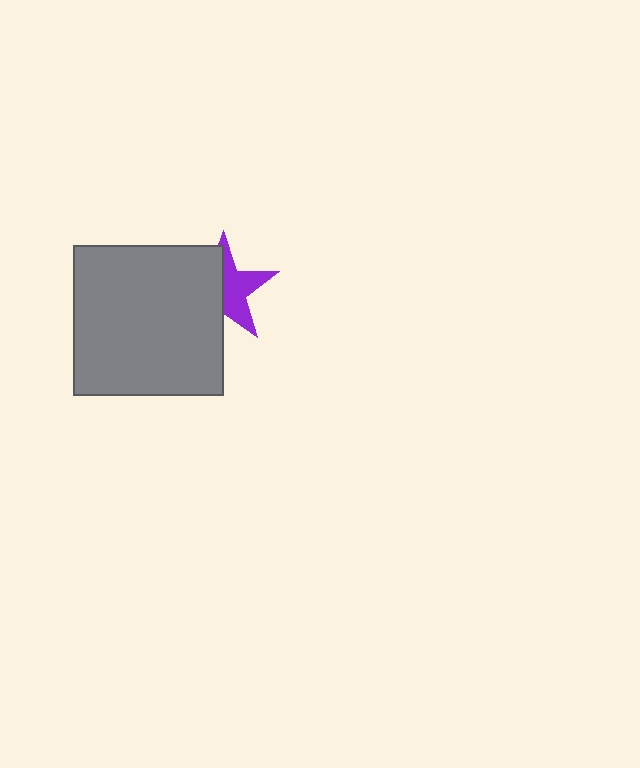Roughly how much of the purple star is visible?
About half of it is visible (roughly 50%).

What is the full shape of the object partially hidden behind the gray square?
The partially hidden object is a purple star.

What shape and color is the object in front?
The object in front is a gray square.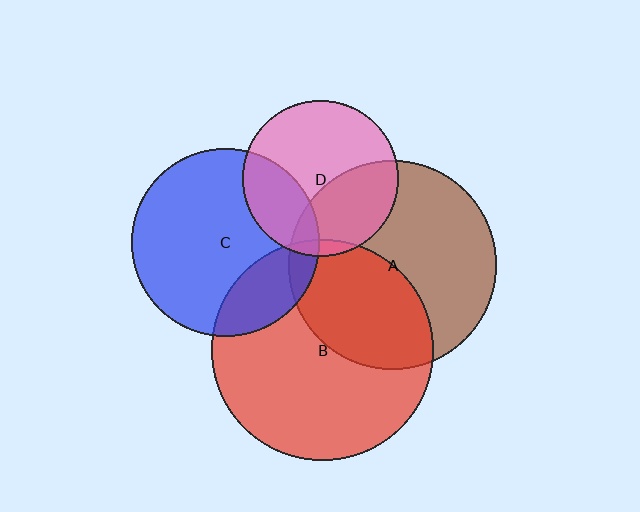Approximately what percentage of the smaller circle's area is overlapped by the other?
Approximately 10%.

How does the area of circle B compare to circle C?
Approximately 1.4 times.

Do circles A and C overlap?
Yes.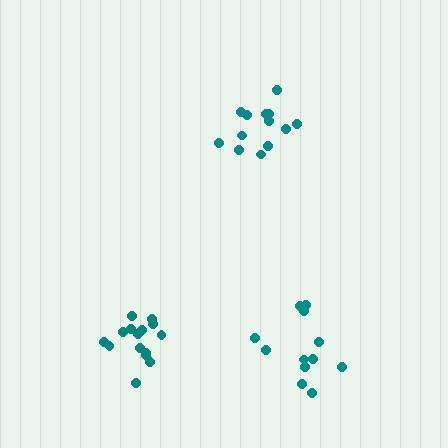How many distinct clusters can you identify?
There are 3 distinct clusters.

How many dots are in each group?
Group 1: 13 dots, Group 2: 12 dots, Group 3: 15 dots (40 total).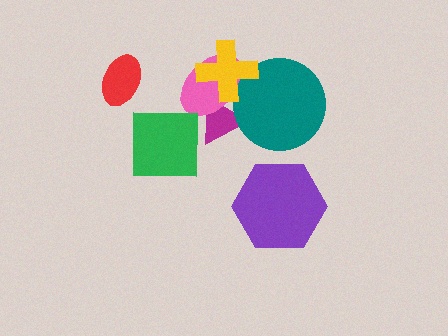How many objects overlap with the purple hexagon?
0 objects overlap with the purple hexagon.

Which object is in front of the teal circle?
The yellow cross is in front of the teal circle.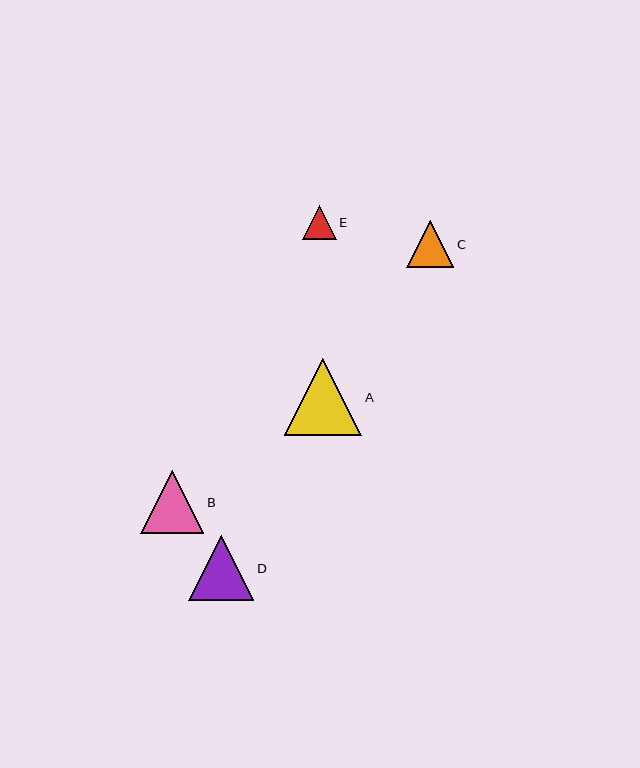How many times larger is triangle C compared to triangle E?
Triangle C is approximately 1.4 times the size of triangle E.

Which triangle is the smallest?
Triangle E is the smallest with a size of approximately 34 pixels.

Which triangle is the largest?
Triangle A is the largest with a size of approximately 78 pixels.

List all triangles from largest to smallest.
From largest to smallest: A, D, B, C, E.